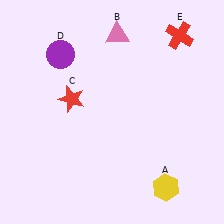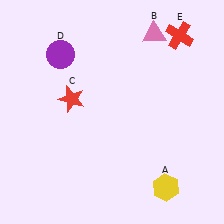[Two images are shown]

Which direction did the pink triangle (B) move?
The pink triangle (B) moved right.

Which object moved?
The pink triangle (B) moved right.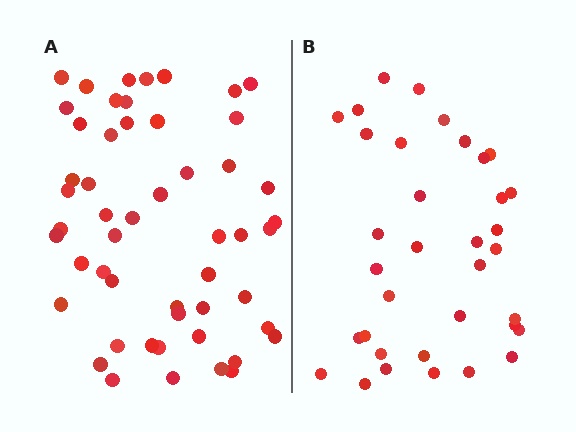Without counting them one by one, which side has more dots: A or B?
Region A (the left region) has more dots.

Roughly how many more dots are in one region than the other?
Region A has approximately 15 more dots than region B.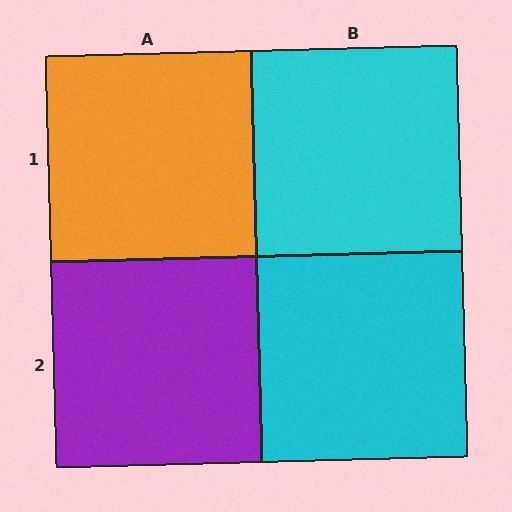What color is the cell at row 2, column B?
Cyan.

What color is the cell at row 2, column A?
Purple.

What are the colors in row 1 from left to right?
Orange, cyan.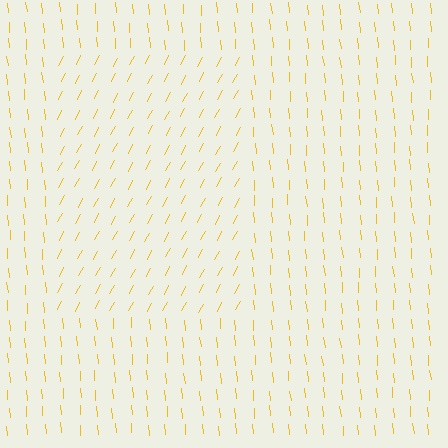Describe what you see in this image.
The image is filled with small yellow line segments. A rectangle region in the image has lines oriented differently from the surrounding lines, creating a visible texture boundary.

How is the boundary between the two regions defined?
The boundary is defined purely by a change in line orientation (approximately 33 degrees difference). All lines are the same color and thickness.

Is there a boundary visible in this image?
Yes, there is a texture boundary formed by a change in line orientation.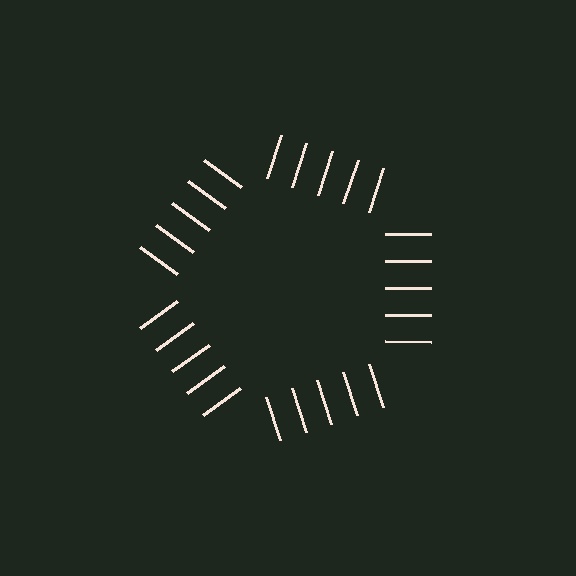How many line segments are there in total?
25 — 5 along each of the 5 edges.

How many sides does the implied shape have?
5 sides — the line-ends trace a pentagon.